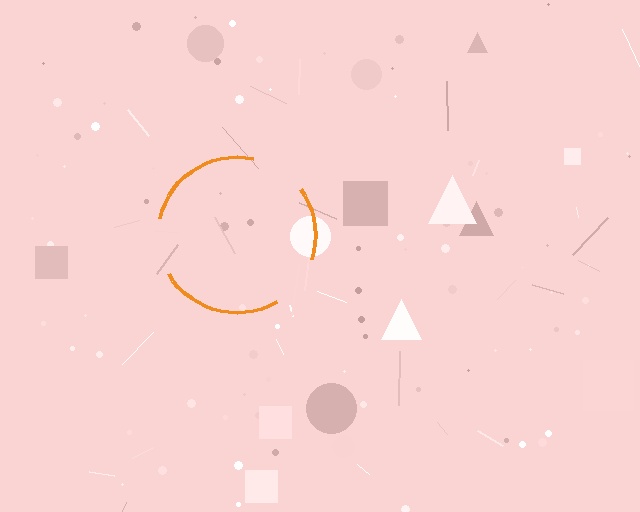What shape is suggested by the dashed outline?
The dashed outline suggests a circle.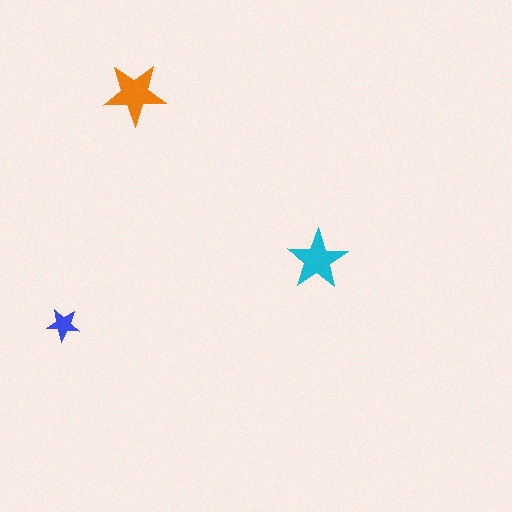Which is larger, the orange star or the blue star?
The orange one.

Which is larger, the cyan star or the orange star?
The orange one.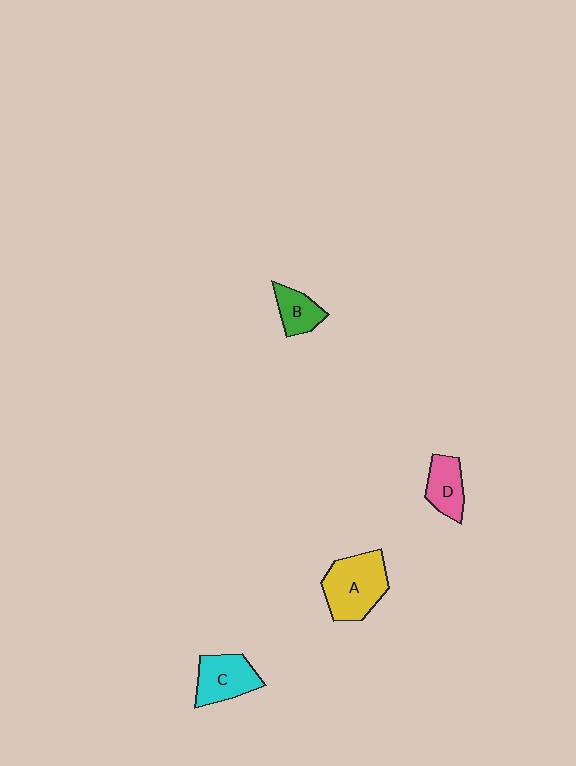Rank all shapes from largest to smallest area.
From largest to smallest: A (yellow), C (cyan), D (pink), B (green).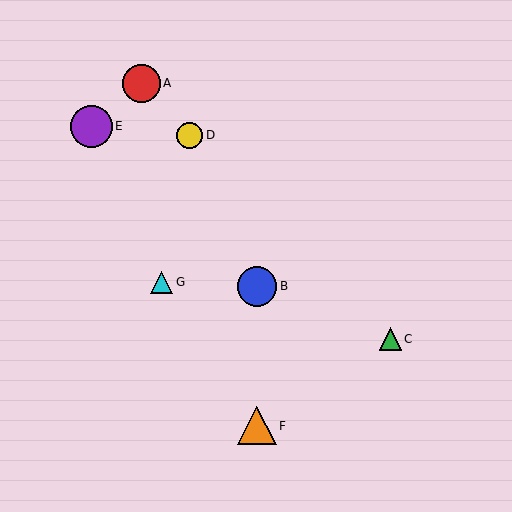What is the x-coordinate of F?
Object F is at x≈257.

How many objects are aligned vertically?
2 objects (B, F) are aligned vertically.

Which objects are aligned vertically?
Objects B, F are aligned vertically.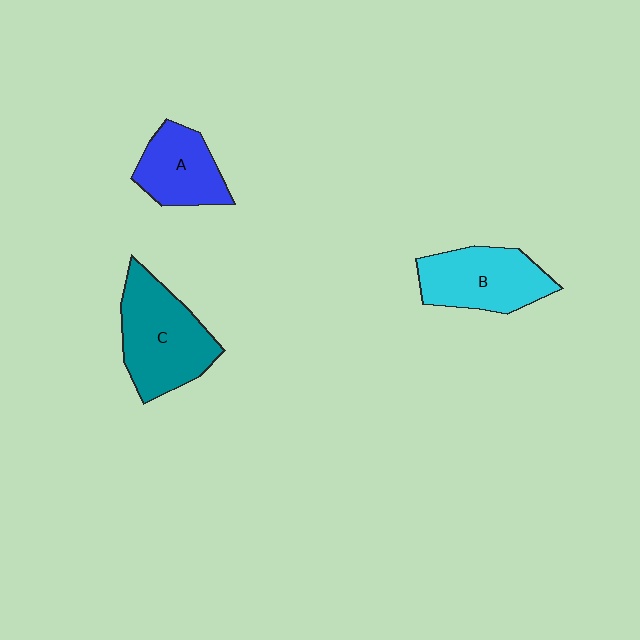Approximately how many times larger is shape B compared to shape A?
Approximately 1.3 times.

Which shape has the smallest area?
Shape A (blue).